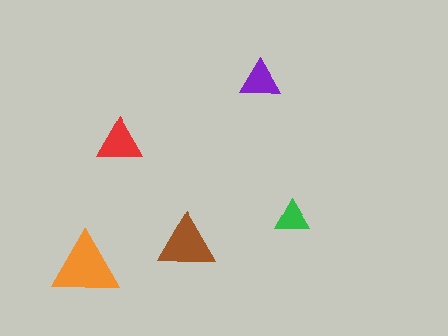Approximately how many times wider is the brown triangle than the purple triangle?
About 1.5 times wider.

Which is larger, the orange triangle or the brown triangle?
The orange one.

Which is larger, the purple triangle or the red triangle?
The red one.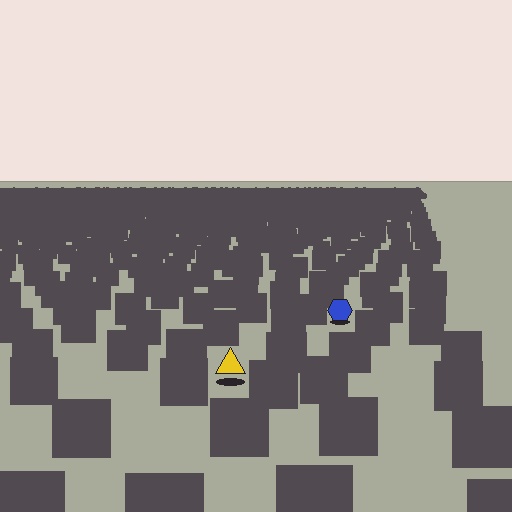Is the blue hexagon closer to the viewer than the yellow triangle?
No. The yellow triangle is closer — you can tell from the texture gradient: the ground texture is coarser near it.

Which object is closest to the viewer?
The yellow triangle is closest. The texture marks near it are larger and more spread out.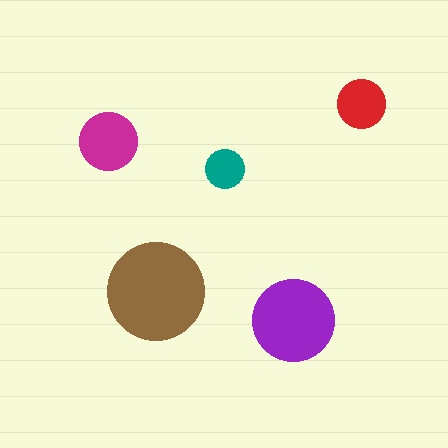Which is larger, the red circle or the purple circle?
The purple one.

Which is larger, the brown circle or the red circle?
The brown one.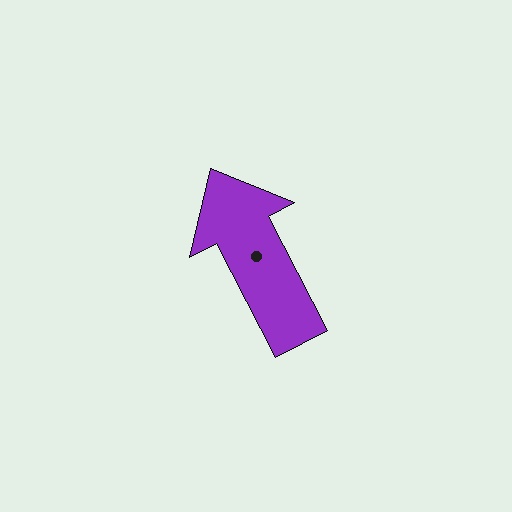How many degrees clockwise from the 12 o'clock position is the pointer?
Approximately 333 degrees.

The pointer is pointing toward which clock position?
Roughly 11 o'clock.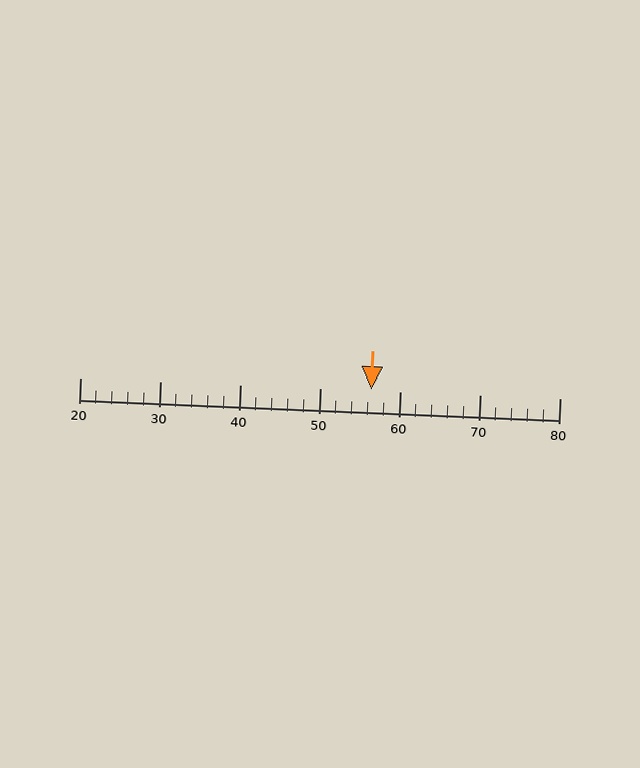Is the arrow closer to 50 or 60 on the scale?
The arrow is closer to 60.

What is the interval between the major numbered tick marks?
The major tick marks are spaced 10 units apart.